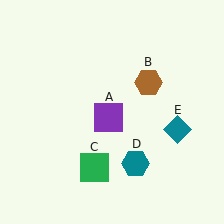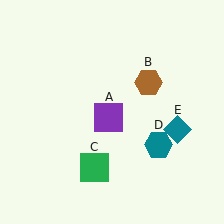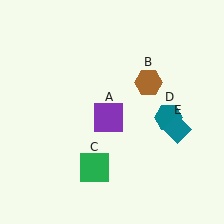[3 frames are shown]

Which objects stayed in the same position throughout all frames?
Purple square (object A) and brown hexagon (object B) and green square (object C) and teal diamond (object E) remained stationary.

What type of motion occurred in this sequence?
The teal hexagon (object D) rotated counterclockwise around the center of the scene.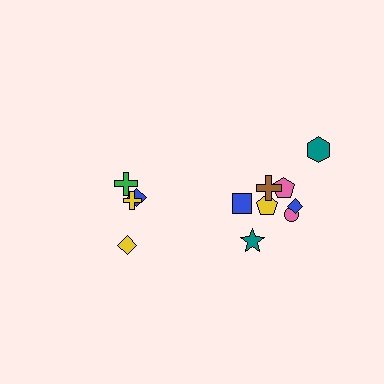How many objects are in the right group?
There are 8 objects.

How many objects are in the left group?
There are 4 objects.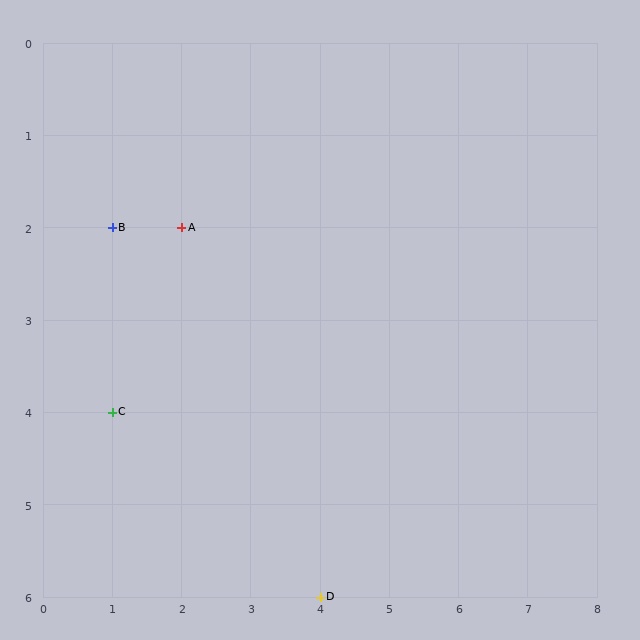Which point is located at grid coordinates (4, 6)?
Point D is at (4, 6).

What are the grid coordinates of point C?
Point C is at grid coordinates (1, 4).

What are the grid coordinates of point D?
Point D is at grid coordinates (4, 6).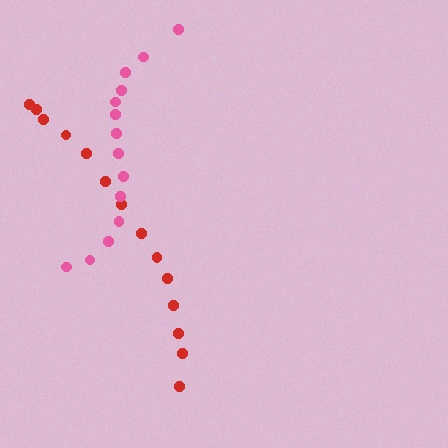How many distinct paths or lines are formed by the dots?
There are 2 distinct paths.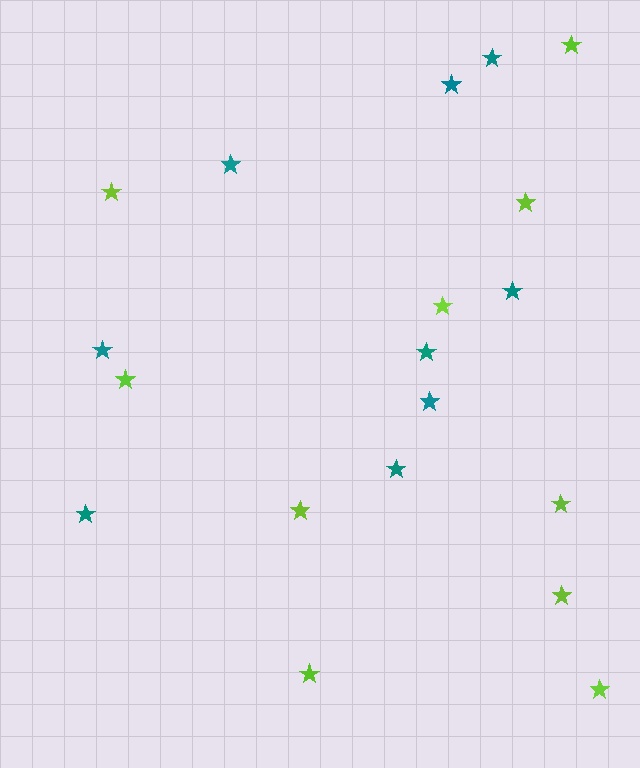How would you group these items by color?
There are 2 groups: one group of lime stars (10) and one group of teal stars (9).